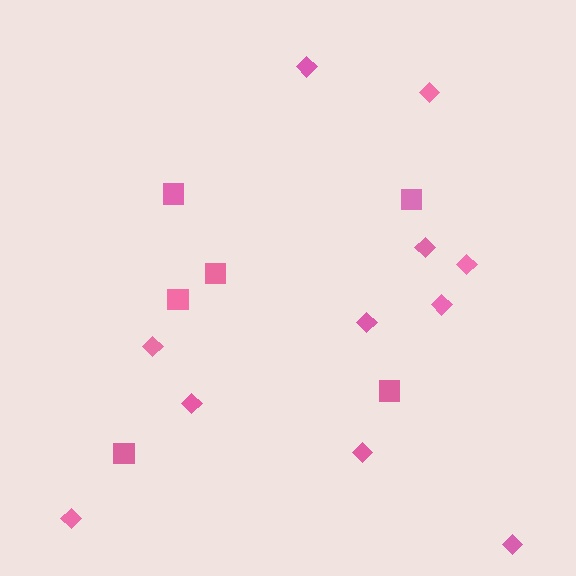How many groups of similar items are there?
There are 2 groups: one group of diamonds (11) and one group of squares (6).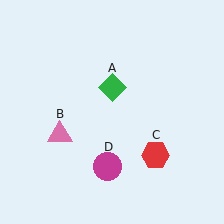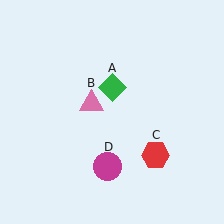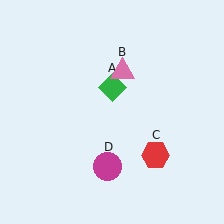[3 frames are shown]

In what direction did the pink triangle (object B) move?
The pink triangle (object B) moved up and to the right.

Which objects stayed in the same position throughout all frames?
Green diamond (object A) and red hexagon (object C) and magenta circle (object D) remained stationary.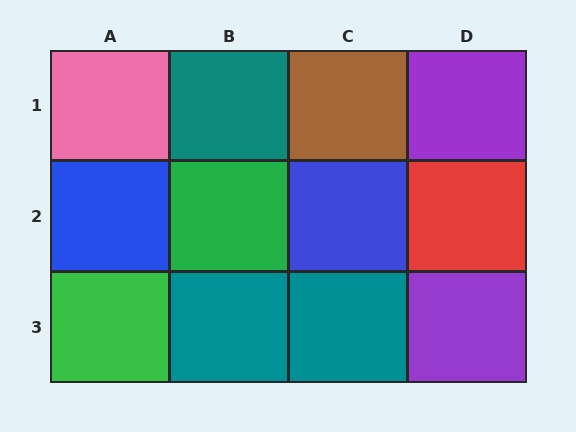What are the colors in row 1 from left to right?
Pink, teal, brown, purple.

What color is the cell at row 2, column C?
Blue.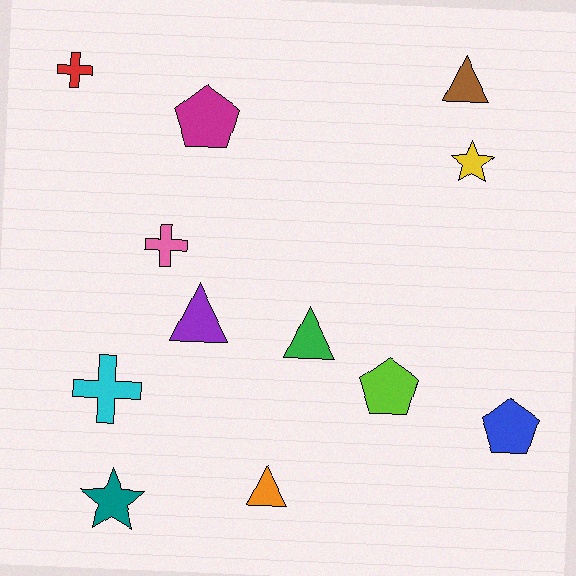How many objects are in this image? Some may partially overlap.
There are 12 objects.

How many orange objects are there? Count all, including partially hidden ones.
There is 1 orange object.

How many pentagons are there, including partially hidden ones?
There are 3 pentagons.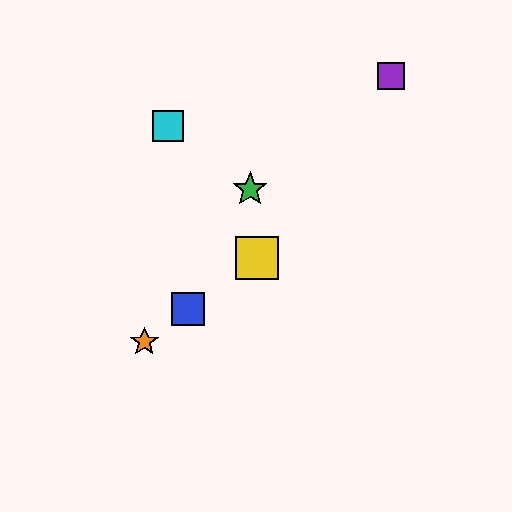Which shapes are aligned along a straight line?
The red square, the blue square, the yellow square, the orange star are aligned along a straight line.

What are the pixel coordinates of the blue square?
The blue square is at (188, 309).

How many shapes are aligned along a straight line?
4 shapes (the red square, the blue square, the yellow square, the orange star) are aligned along a straight line.